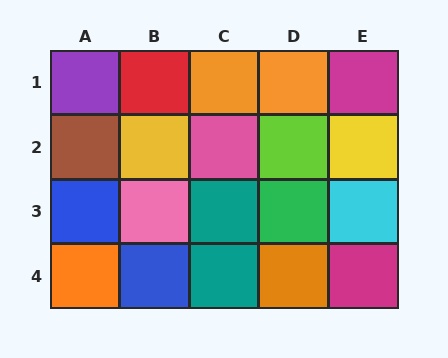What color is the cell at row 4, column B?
Blue.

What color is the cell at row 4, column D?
Orange.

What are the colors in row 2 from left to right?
Brown, yellow, pink, lime, yellow.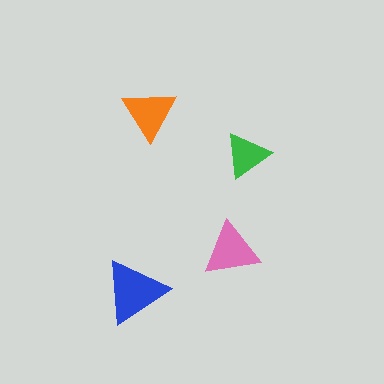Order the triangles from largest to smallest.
the blue one, the pink one, the orange one, the green one.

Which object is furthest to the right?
The green triangle is rightmost.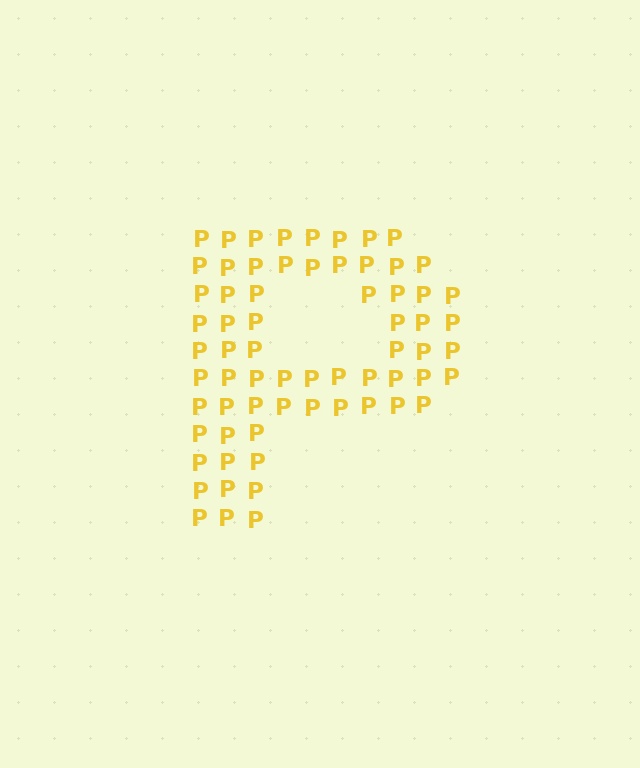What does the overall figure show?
The overall figure shows the letter P.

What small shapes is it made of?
It is made of small letter P's.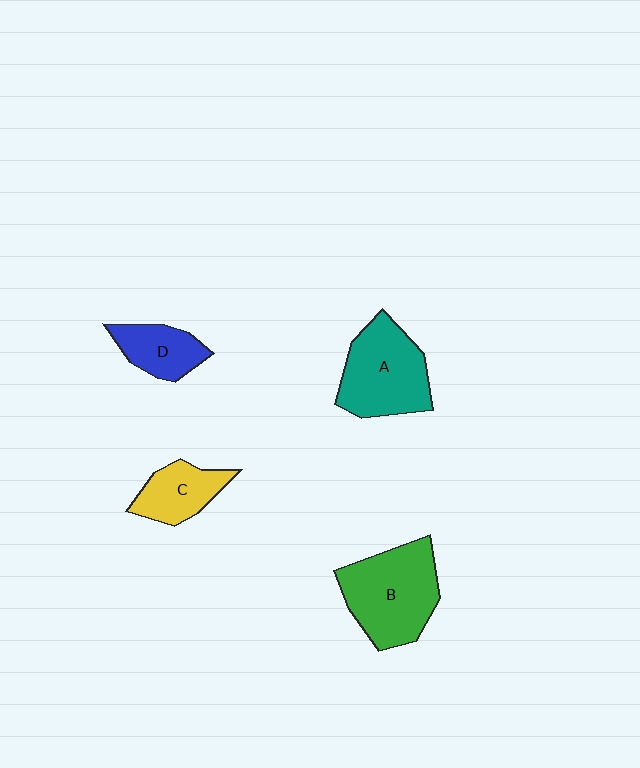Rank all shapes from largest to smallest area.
From largest to smallest: B (green), A (teal), C (yellow), D (blue).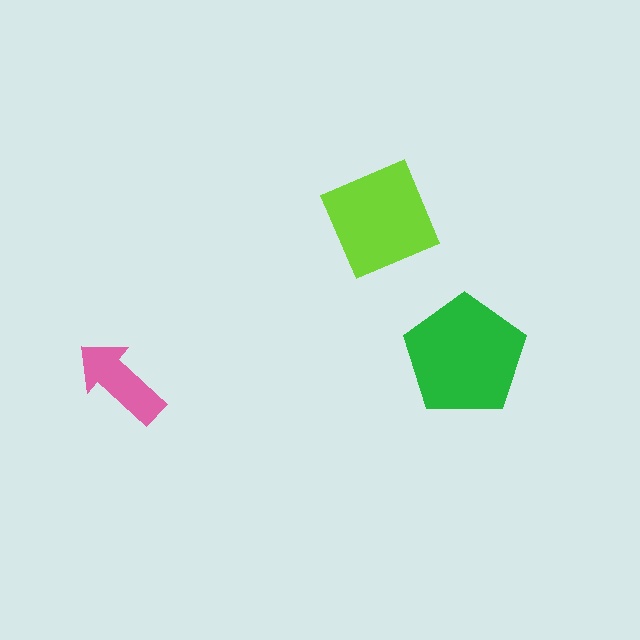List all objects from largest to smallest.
The green pentagon, the lime diamond, the pink arrow.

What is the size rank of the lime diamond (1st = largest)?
2nd.